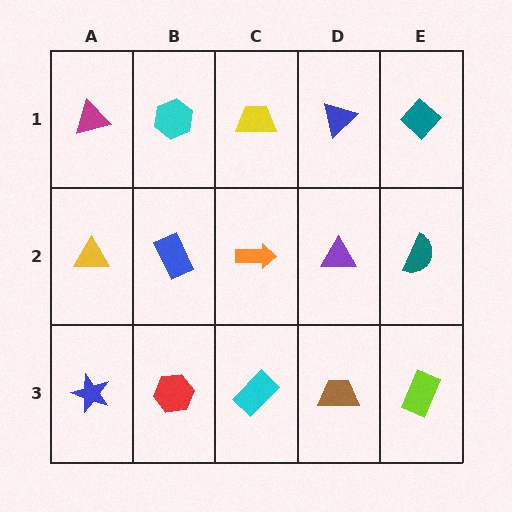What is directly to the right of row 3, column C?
A brown trapezoid.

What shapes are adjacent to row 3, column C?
An orange arrow (row 2, column C), a red hexagon (row 3, column B), a brown trapezoid (row 3, column D).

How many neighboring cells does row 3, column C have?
3.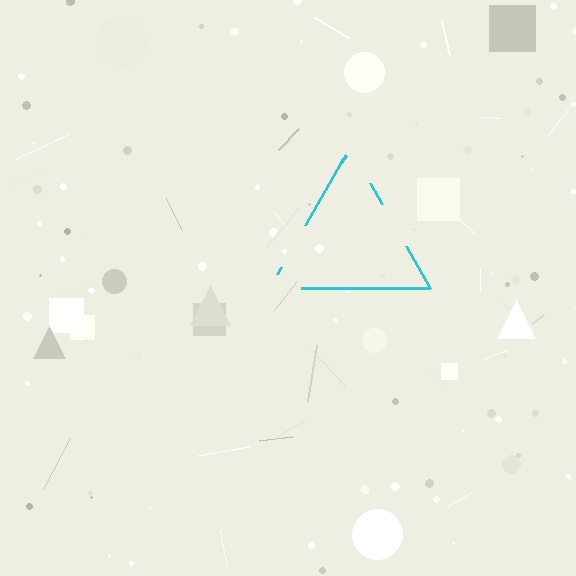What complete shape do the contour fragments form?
The contour fragments form a triangle.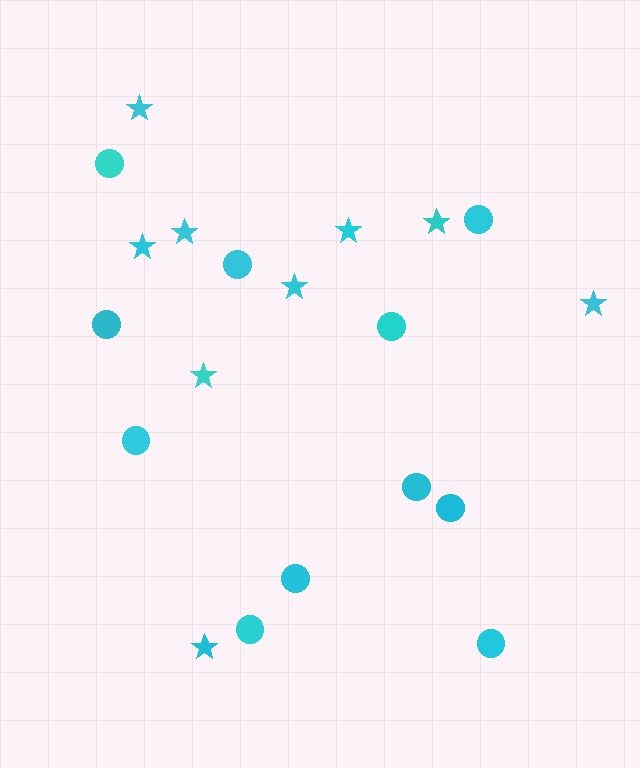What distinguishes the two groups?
There are 2 groups: one group of stars (9) and one group of circles (11).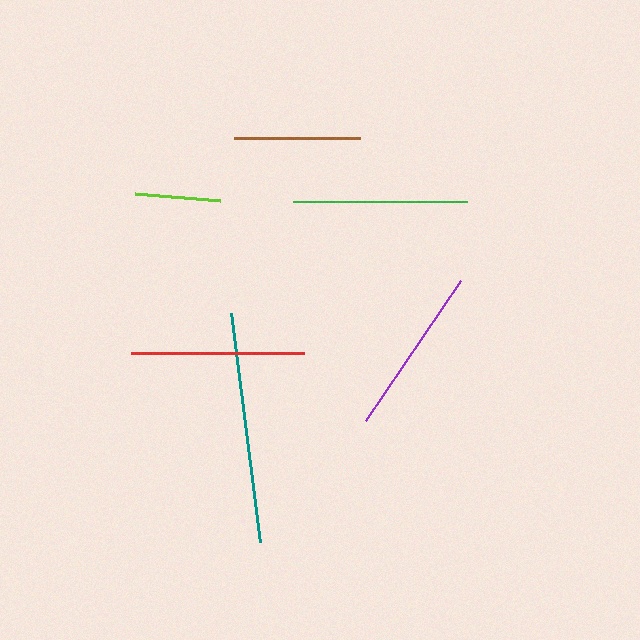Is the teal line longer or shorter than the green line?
The teal line is longer than the green line.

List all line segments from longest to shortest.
From longest to shortest: teal, green, red, purple, brown, lime.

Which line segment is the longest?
The teal line is the longest at approximately 231 pixels.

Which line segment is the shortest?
The lime line is the shortest at approximately 85 pixels.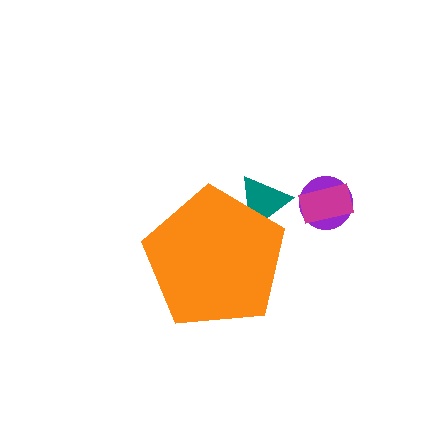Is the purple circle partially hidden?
No, the purple circle is fully visible.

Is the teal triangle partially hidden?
Yes, the teal triangle is partially hidden behind the orange pentagon.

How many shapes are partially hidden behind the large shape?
1 shape is partially hidden.